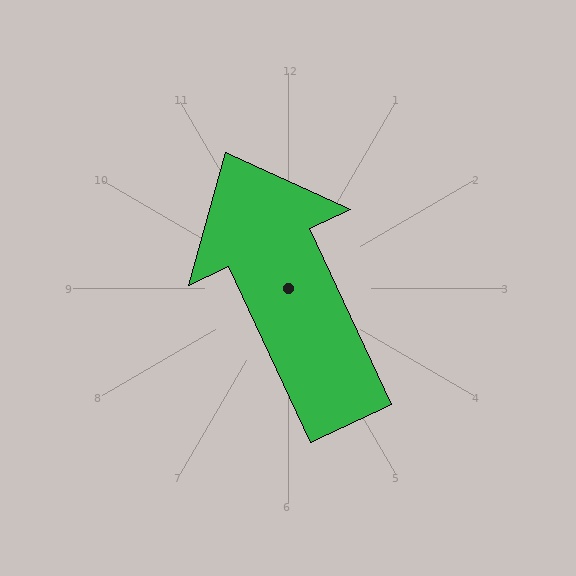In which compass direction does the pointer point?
Northwest.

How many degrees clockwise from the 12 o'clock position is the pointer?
Approximately 335 degrees.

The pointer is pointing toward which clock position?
Roughly 11 o'clock.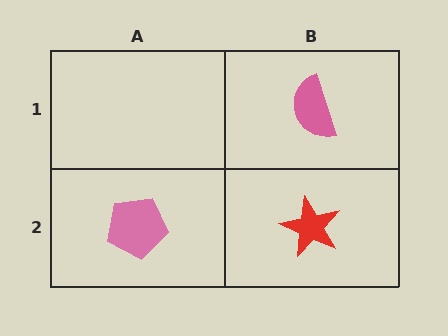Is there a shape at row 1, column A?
No, that cell is empty.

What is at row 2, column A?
A pink pentagon.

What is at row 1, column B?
A pink semicircle.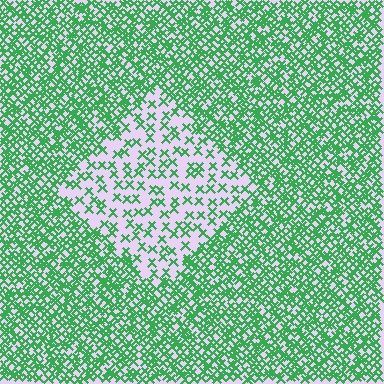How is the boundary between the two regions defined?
The boundary is defined by a change in element density (approximately 2.7x ratio). All elements are the same color, size, and shape.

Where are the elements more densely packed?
The elements are more densely packed outside the diamond boundary.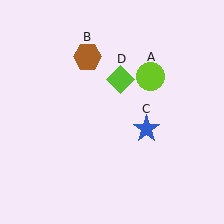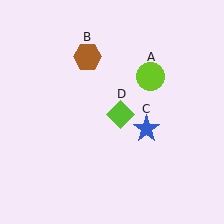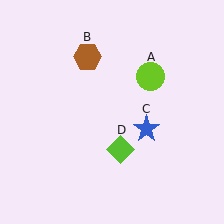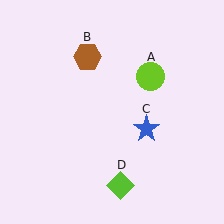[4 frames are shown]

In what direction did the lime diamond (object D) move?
The lime diamond (object D) moved down.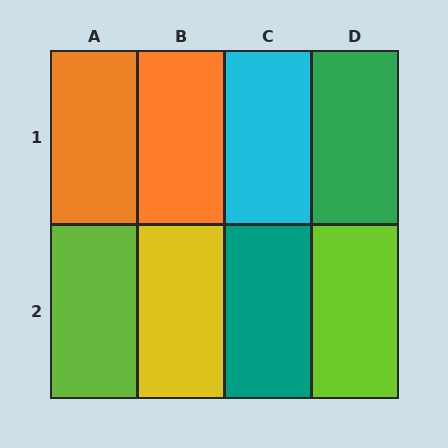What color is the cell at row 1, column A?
Orange.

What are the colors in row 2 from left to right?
Lime, yellow, teal, lime.